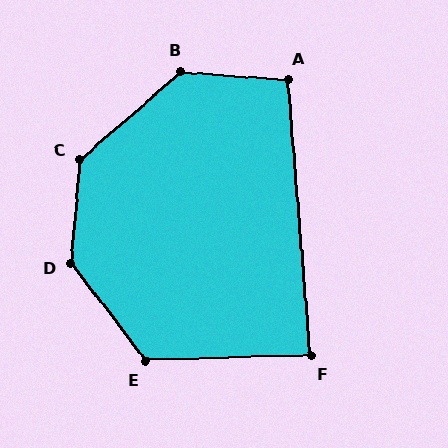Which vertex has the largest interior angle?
D, at approximately 138 degrees.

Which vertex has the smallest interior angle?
F, at approximately 87 degrees.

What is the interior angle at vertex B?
Approximately 135 degrees (obtuse).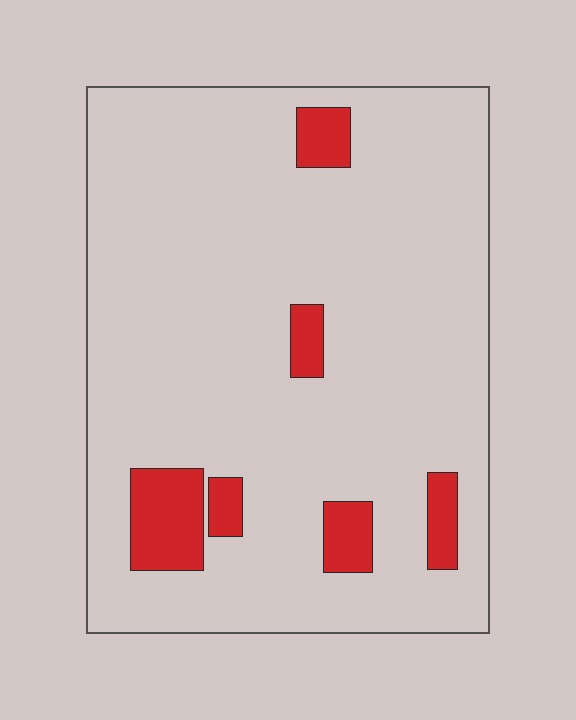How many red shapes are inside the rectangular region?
6.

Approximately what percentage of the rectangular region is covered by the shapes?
Approximately 10%.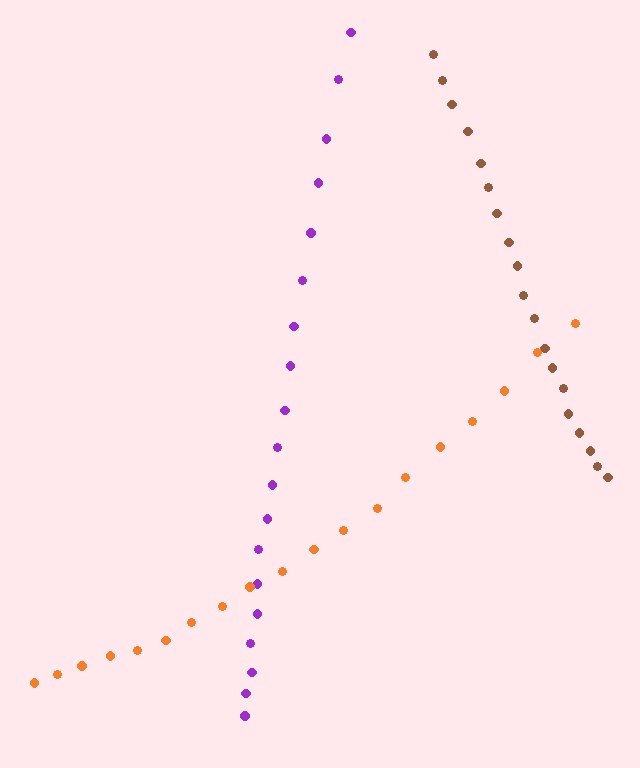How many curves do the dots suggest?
There are 3 distinct paths.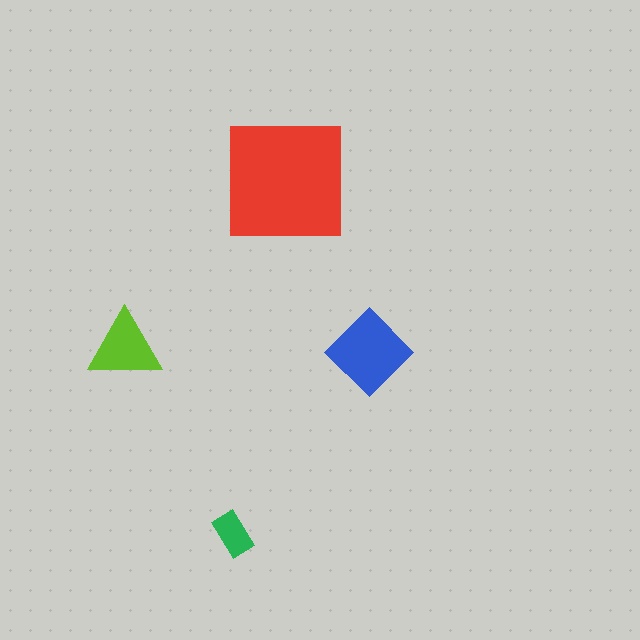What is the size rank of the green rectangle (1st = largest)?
4th.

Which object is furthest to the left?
The lime triangle is leftmost.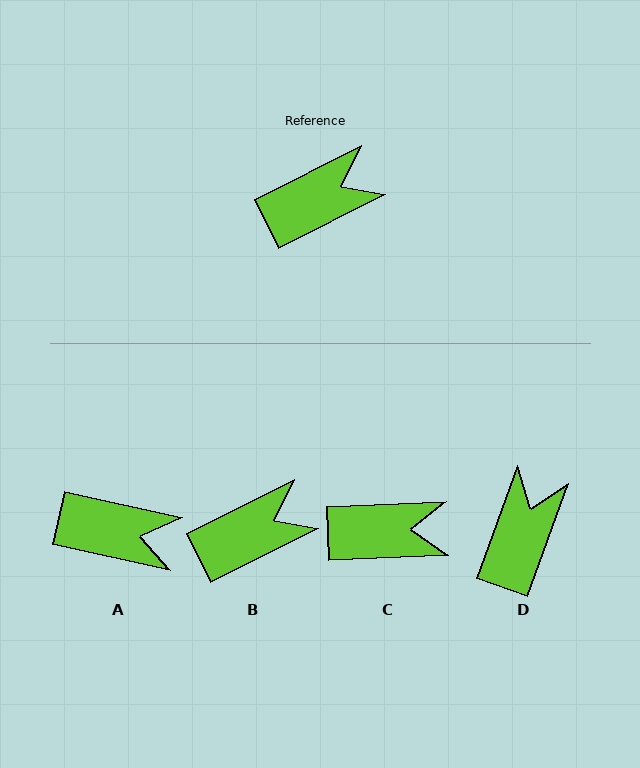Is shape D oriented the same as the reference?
No, it is off by about 44 degrees.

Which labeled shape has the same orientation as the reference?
B.